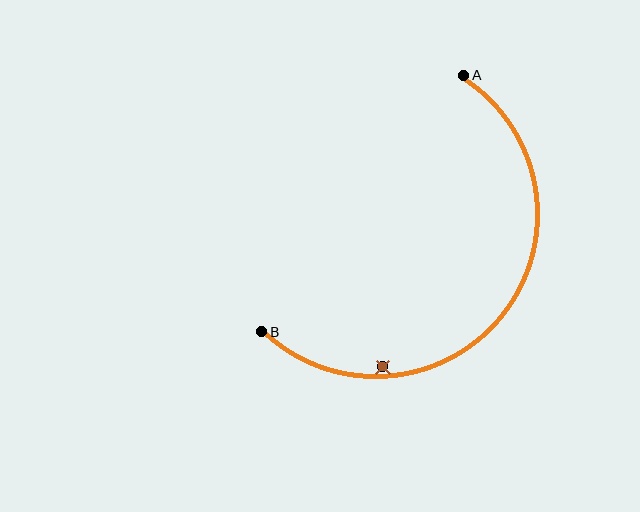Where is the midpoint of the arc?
The arc midpoint is the point on the curve farthest from the straight line joining A and B. It sits below and to the right of that line.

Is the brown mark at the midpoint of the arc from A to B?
No — the brown mark does not lie on the arc at all. It sits slightly inside the curve.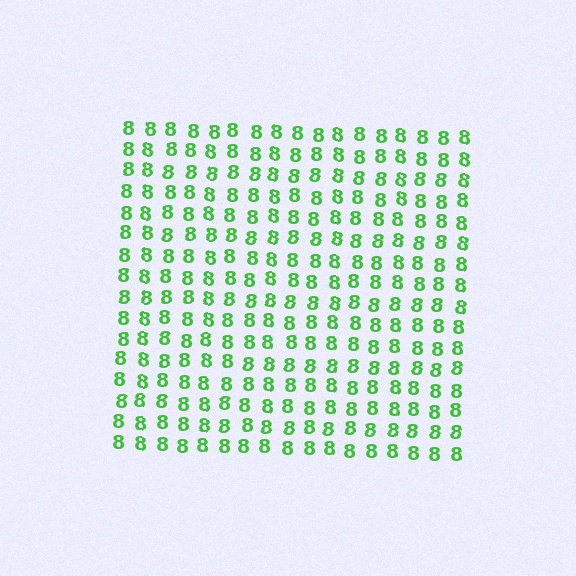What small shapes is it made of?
It is made of small digit 8's.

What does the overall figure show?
The overall figure shows a square.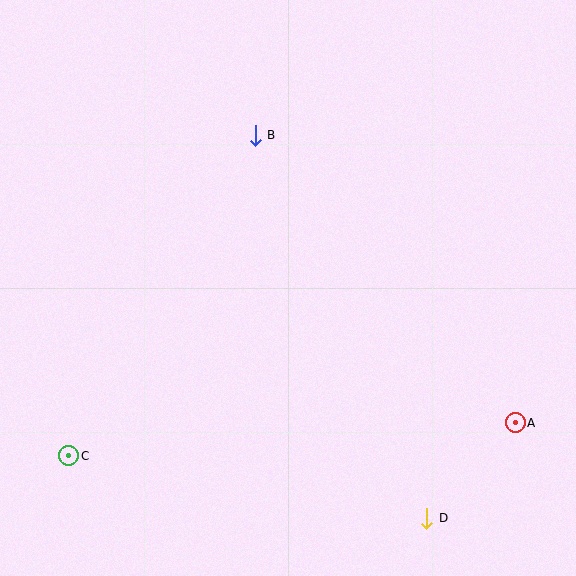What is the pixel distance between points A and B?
The distance between A and B is 388 pixels.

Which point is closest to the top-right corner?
Point B is closest to the top-right corner.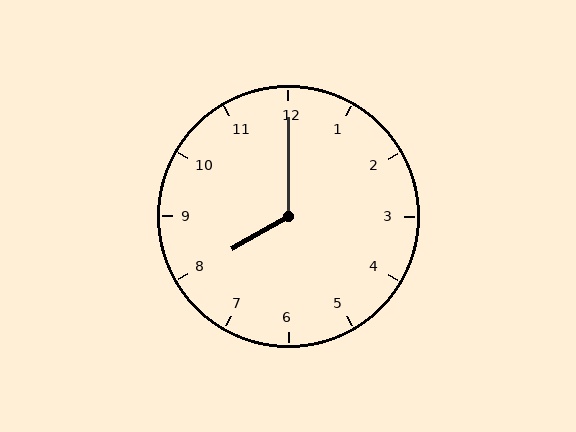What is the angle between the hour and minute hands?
Approximately 120 degrees.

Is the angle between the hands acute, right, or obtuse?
It is obtuse.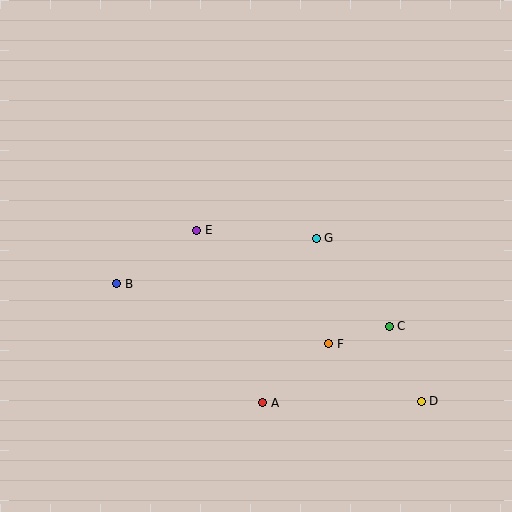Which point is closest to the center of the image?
Point G at (316, 238) is closest to the center.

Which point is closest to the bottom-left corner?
Point B is closest to the bottom-left corner.